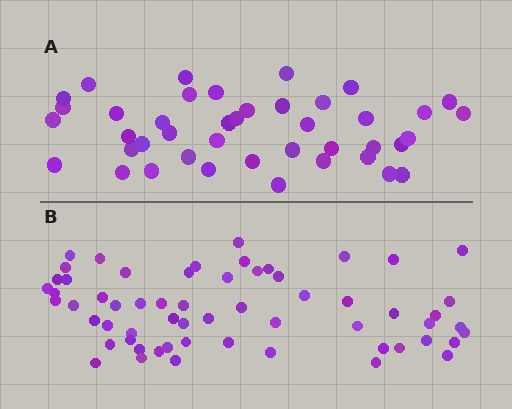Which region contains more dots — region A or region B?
Region B (the bottom region) has more dots.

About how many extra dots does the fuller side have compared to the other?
Region B has approximately 20 more dots than region A.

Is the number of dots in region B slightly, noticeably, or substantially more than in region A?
Region B has noticeably more, but not dramatically so. The ratio is roughly 1.4 to 1.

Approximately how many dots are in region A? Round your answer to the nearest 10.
About 40 dots. (The exact count is 42, which rounds to 40.)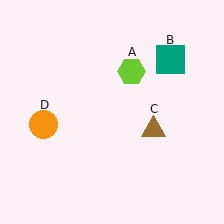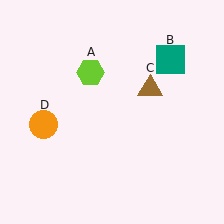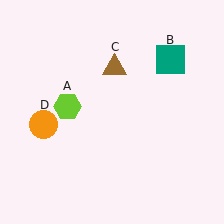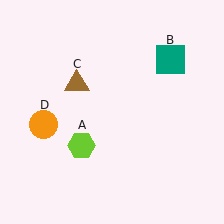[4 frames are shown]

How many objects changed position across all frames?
2 objects changed position: lime hexagon (object A), brown triangle (object C).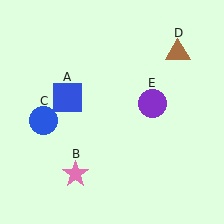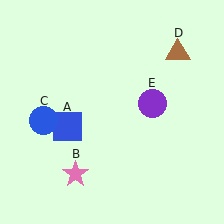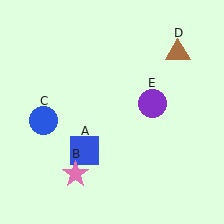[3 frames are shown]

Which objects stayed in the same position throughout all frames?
Pink star (object B) and blue circle (object C) and brown triangle (object D) and purple circle (object E) remained stationary.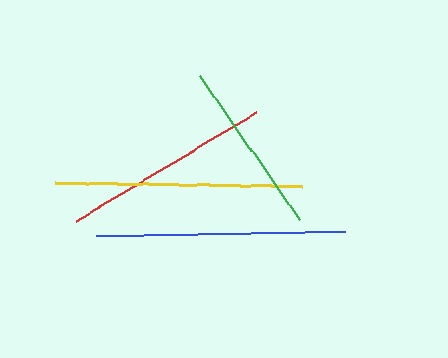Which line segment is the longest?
The blue line is the longest at approximately 249 pixels.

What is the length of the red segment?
The red segment is approximately 211 pixels long.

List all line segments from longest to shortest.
From longest to shortest: blue, yellow, red, green.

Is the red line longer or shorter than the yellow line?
The yellow line is longer than the red line.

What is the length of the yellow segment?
The yellow segment is approximately 248 pixels long.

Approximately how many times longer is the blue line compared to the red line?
The blue line is approximately 1.2 times the length of the red line.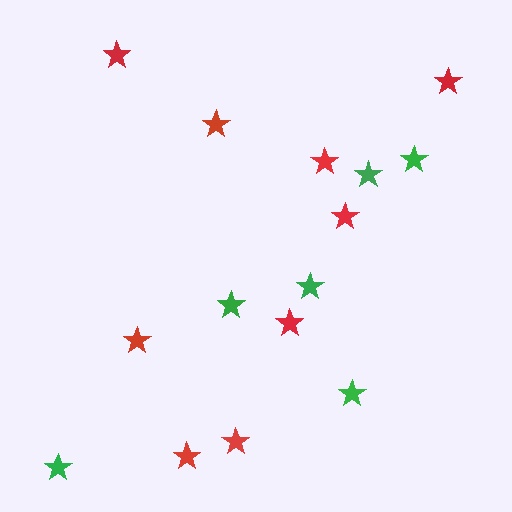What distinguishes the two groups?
There are 2 groups: one group of red stars (9) and one group of green stars (6).